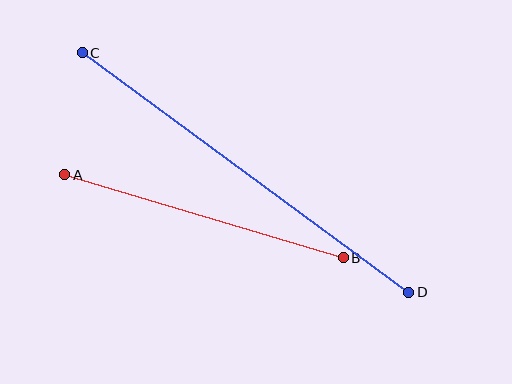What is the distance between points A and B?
The distance is approximately 291 pixels.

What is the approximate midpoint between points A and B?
The midpoint is at approximately (204, 216) pixels.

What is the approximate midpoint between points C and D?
The midpoint is at approximately (245, 172) pixels.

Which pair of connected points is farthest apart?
Points C and D are farthest apart.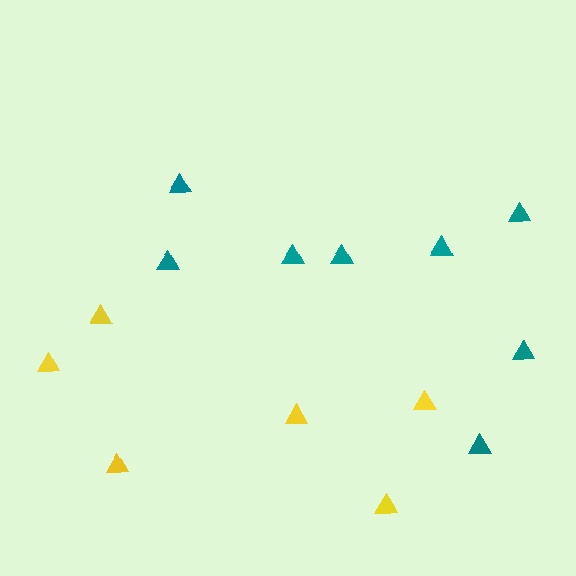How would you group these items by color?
There are 2 groups: one group of teal triangles (8) and one group of yellow triangles (6).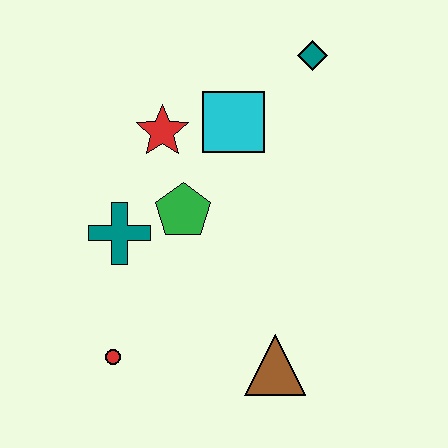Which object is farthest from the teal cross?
The teal diamond is farthest from the teal cross.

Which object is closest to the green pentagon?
The teal cross is closest to the green pentagon.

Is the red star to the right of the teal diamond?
No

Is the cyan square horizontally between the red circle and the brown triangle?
Yes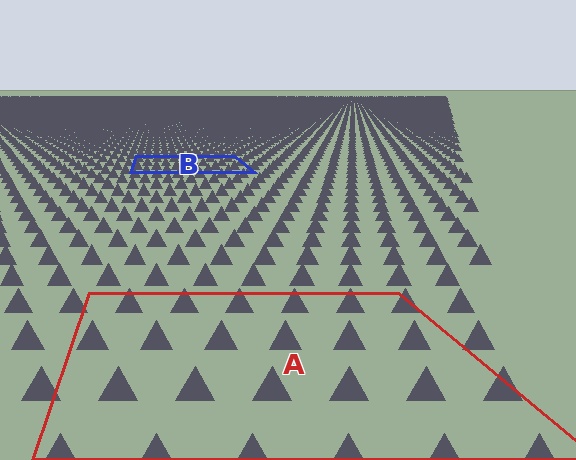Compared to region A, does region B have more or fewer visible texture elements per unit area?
Region B has more texture elements per unit area — they are packed more densely because it is farther away.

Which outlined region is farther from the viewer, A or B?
Region B is farther from the viewer — the texture elements inside it appear smaller and more densely packed.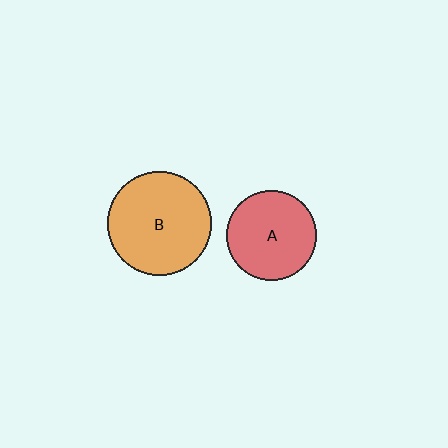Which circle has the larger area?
Circle B (orange).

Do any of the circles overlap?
No, none of the circles overlap.